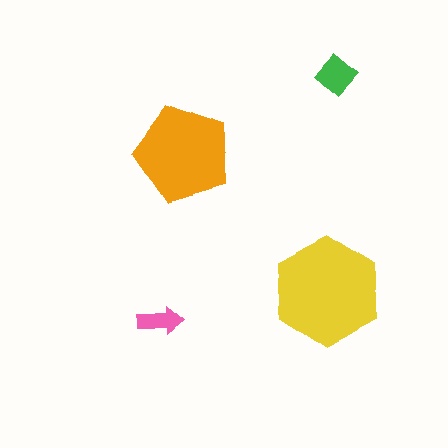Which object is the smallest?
The pink arrow.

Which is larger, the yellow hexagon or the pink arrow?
The yellow hexagon.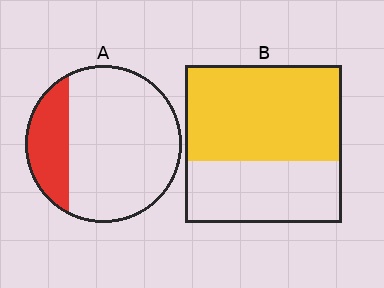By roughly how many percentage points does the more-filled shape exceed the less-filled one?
By roughly 40 percentage points (B over A).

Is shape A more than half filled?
No.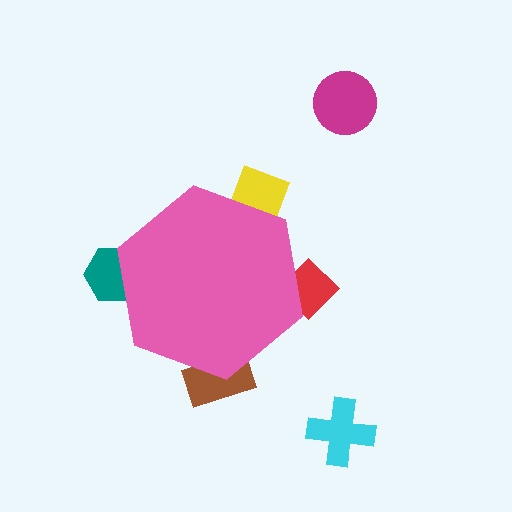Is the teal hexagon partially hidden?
Yes, the teal hexagon is partially hidden behind the pink hexagon.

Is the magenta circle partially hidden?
No, the magenta circle is fully visible.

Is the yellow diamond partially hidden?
Yes, the yellow diamond is partially hidden behind the pink hexagon.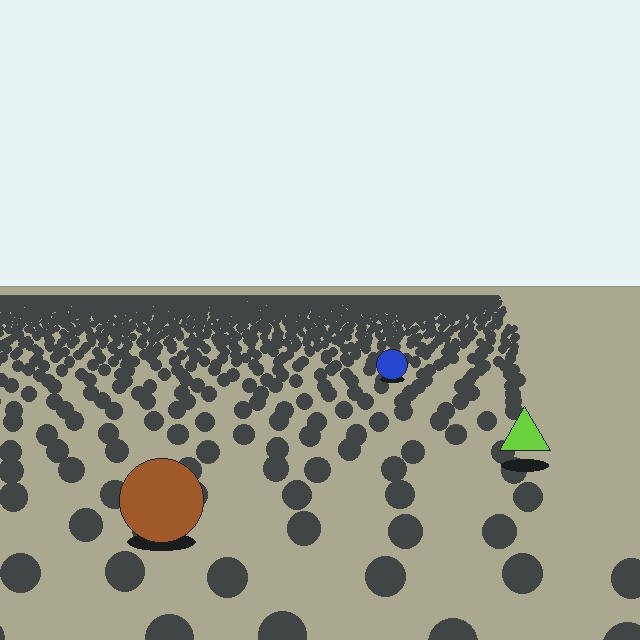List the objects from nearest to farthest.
From nearest to farthest: the brown circle, the lime triangle, the blue circle.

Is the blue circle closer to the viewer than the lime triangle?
No. The lime triangle is closer — you can tell from the texture gradient: the ground texture is coarser near it.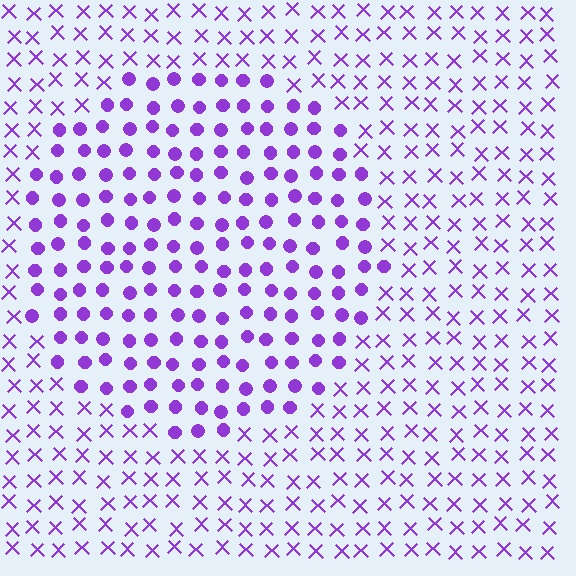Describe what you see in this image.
The image is filled with small purple elements arranged in a uniform grid. A circle-shaped region contains circles, while the surrounding area contains X marks. The boundary is defined purely by the change in element shape.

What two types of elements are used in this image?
The image uses circles inside the circle region and X marks outside it.